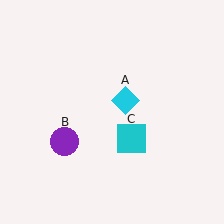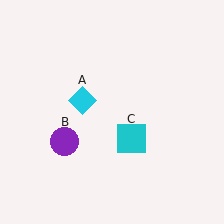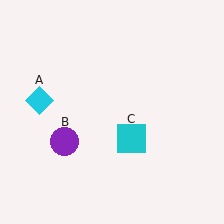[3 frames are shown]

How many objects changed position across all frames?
1 object changed position: cyan diamond (object A).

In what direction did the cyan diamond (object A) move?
The cyan diamond (object A) moved left.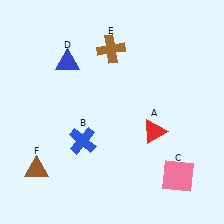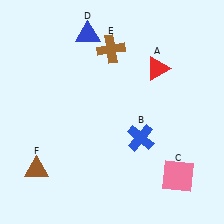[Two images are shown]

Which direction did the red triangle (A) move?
The red triangle (A) moved up.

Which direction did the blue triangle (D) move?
The blue triangle (D) moved up.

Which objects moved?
The objects that moved are: the red triangle (A), the blue cross (B), the blue triangle (D).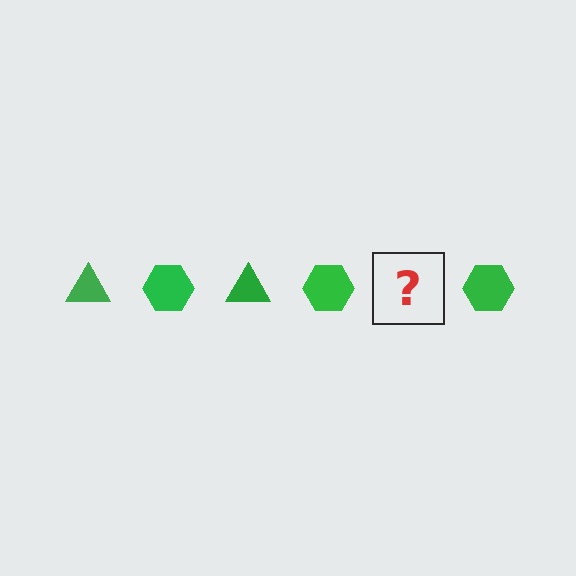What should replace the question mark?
The question mark should be replaced with a green triangle.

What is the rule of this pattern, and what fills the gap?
The rule is that the pattern cycles through triangle, hexagon shapes in green. The gap should be filled with a green triangle.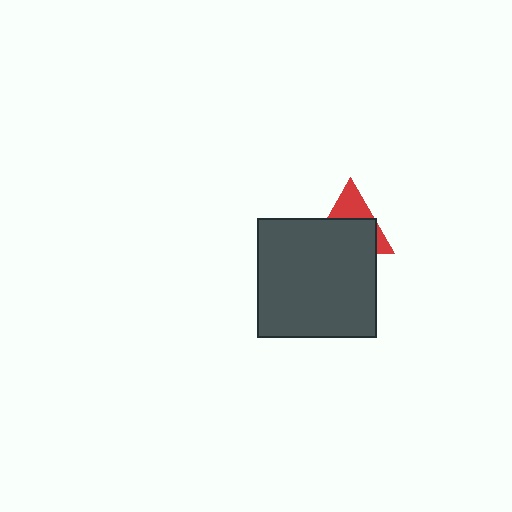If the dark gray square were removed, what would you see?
You would see the complete red triangle.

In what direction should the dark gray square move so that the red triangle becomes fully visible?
The dark gray square should move down. That is the shortest direction to clear the overlap and leave the red triangle fully visible.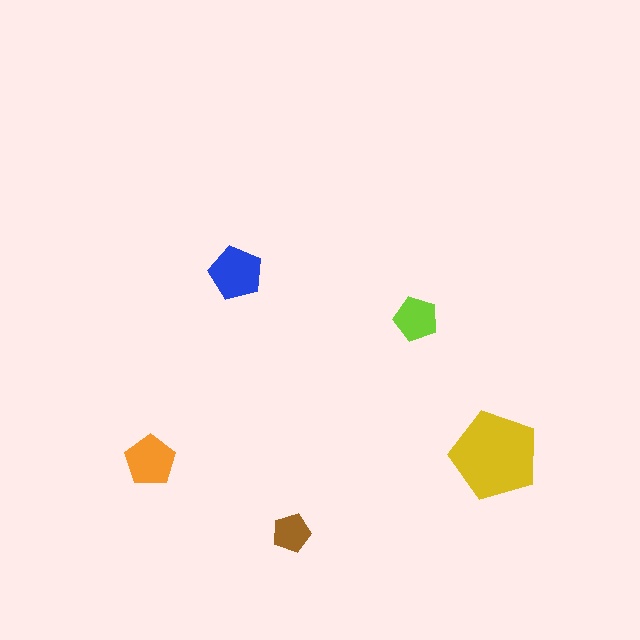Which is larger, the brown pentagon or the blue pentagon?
The blue one.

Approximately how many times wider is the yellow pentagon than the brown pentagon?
About 2.5 times wider.